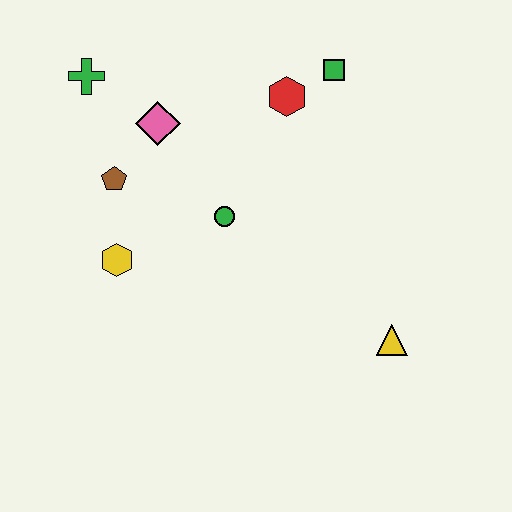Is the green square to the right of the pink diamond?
Yes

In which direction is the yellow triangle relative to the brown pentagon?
The yellow triangle is to the right of the brown pentagon.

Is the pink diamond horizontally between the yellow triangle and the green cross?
Yes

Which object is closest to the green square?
The red hexagon is closest to the green square.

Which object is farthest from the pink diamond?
The yellow triangle is farthest from the pink diamond.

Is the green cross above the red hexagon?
Yes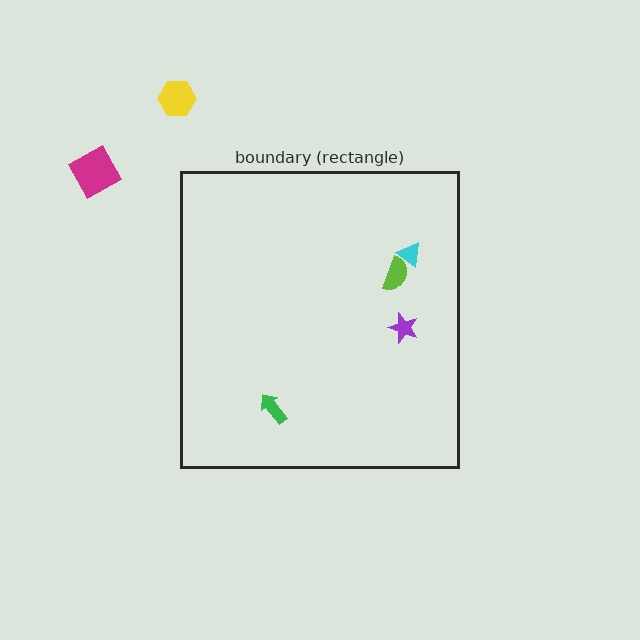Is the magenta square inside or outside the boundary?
Outside.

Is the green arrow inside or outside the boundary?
Inside.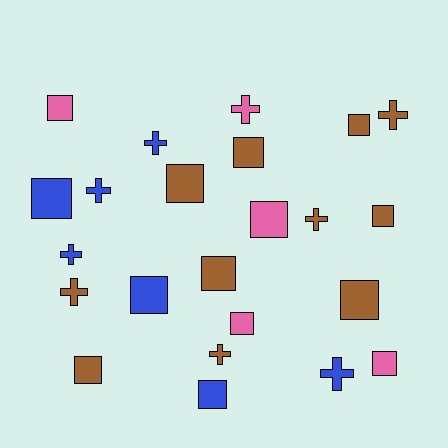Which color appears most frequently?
Brown, with 11 objects.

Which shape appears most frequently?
Square, with 14 objects.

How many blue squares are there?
There are 3 blue squares.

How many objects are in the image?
There are 23 objects.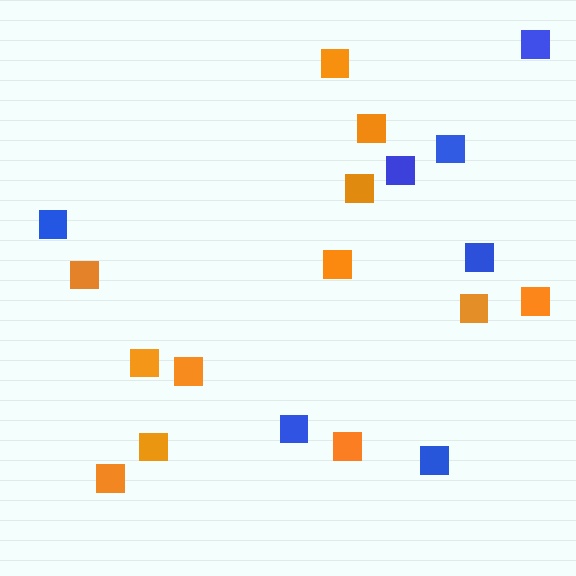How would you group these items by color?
There are 2 groups: one group of orange squares (12) and one group of blue squares (7).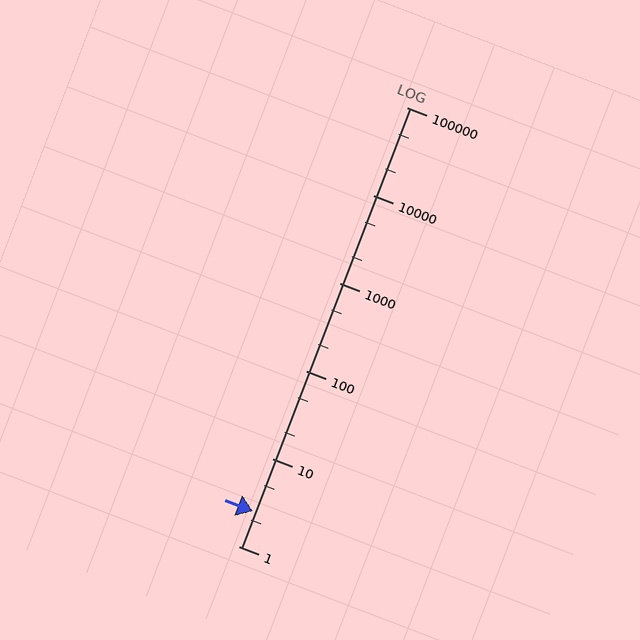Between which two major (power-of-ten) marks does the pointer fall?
The pointer is between 1 and 10.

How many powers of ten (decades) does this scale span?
The scale spans 5 decades, from 1 to 100000.